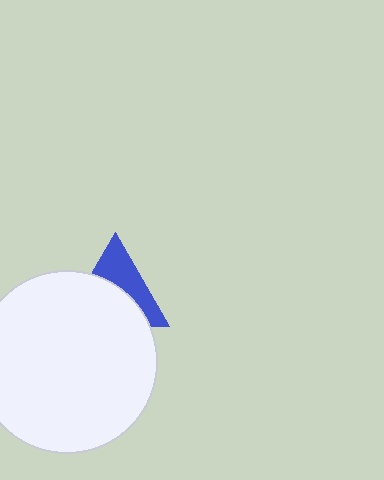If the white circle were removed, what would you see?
You would see the complete blue triangle.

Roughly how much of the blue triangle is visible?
A small part of it is visible (roughly 44%).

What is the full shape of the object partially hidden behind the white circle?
The partially hidden object is a blue triangle.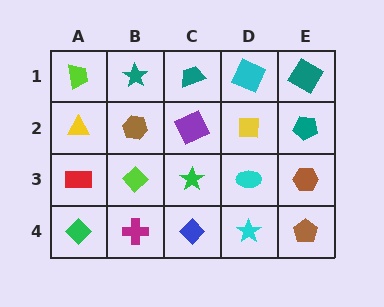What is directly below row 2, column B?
A lime diamond.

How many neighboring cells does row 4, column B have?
3.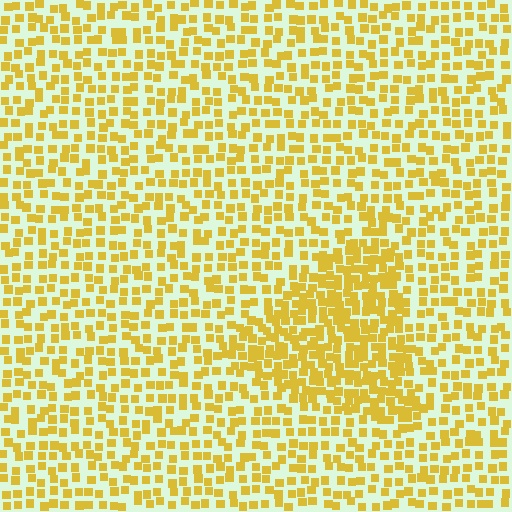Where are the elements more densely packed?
The elements are more densely packed inside the triangle boundary.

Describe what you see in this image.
The image contains small yellow elements arranged at two different densities. A triangle-shaped region is visible where the elements are more densely packed than the surrounding area.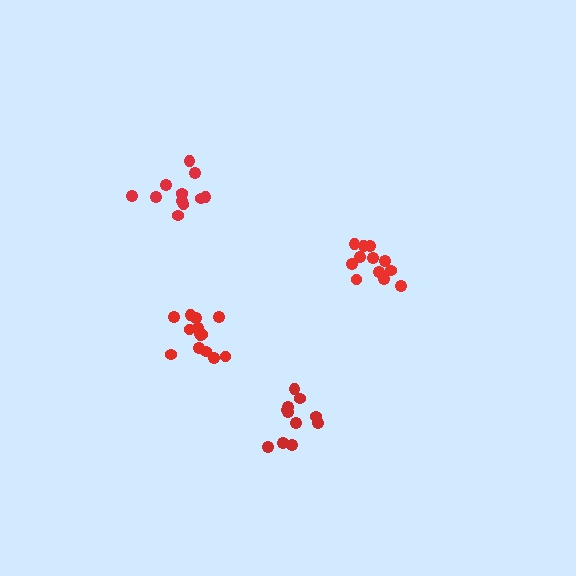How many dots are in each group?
Group 1: 11 dots, Group 2: 11 dots, Group 3: 12 dots, Group 4: 15 dots (49 total).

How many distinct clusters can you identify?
There are 4 distinct clusters.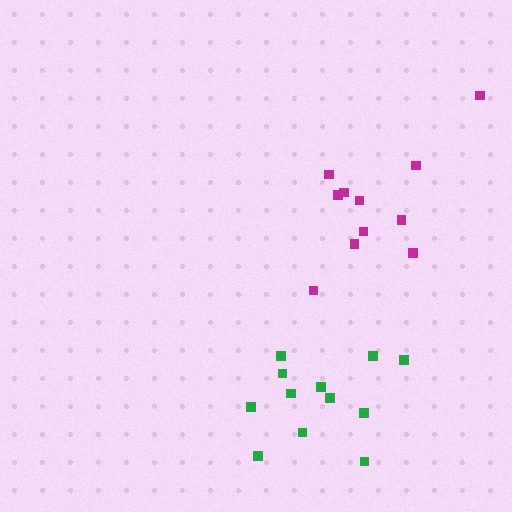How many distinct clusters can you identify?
There are 2 distinct clusters.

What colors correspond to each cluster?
The clusters are colored: green, magenta.